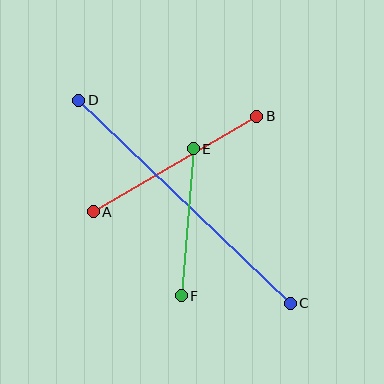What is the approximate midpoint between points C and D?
The midpoint is at approximately (184, 202) pixels.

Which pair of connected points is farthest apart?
Points C and D are farthest apart.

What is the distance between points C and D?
The distance is approximately 293 pixels.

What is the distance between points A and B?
The distance is approximately 189 pixels.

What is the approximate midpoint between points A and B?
The midpoint is at approximately (175, 164) pixels.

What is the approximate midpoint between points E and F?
The midpoint is at approximately (187, 222) pixels.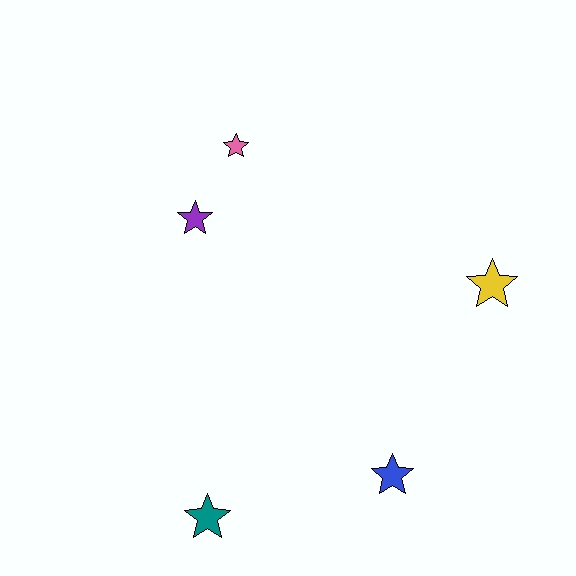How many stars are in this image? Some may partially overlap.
There are 5 stars.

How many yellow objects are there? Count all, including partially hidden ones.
There is 1 yellow object.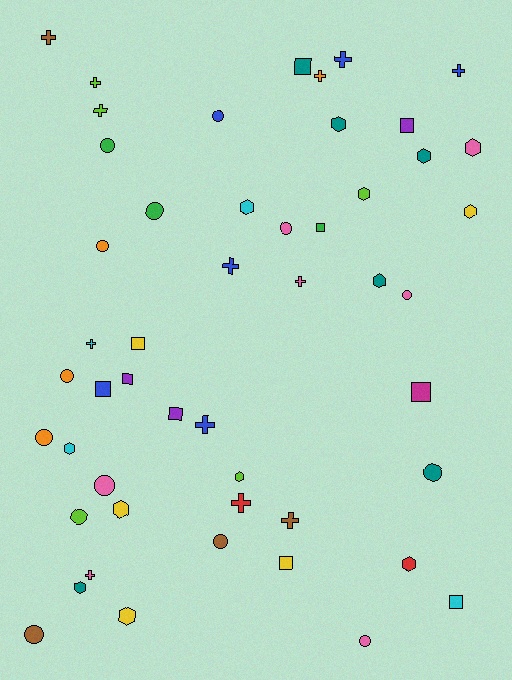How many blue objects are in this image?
There are 6 blue objects.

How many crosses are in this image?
There are 13 crosses.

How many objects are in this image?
There are 50 objects.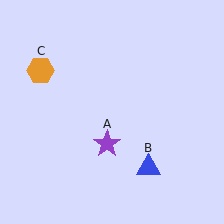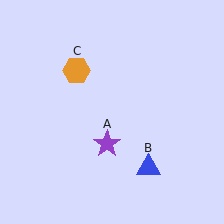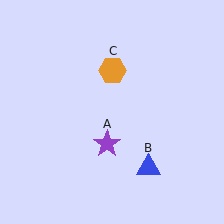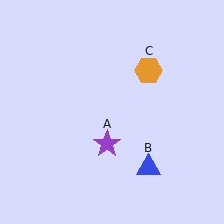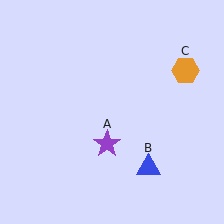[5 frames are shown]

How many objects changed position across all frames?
1 object changed position: orange hexagon (object C).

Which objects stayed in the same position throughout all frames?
Purple star (object A) and blue triangle (object B) remained stationary.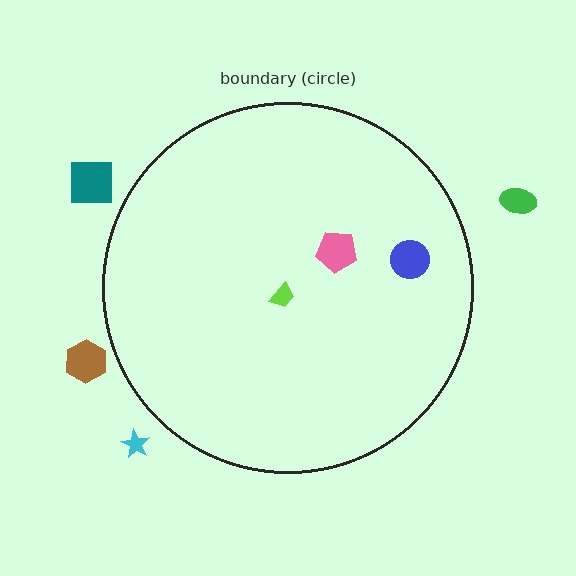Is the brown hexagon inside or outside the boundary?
Outside.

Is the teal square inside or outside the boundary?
Outside.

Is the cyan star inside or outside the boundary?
Outside.